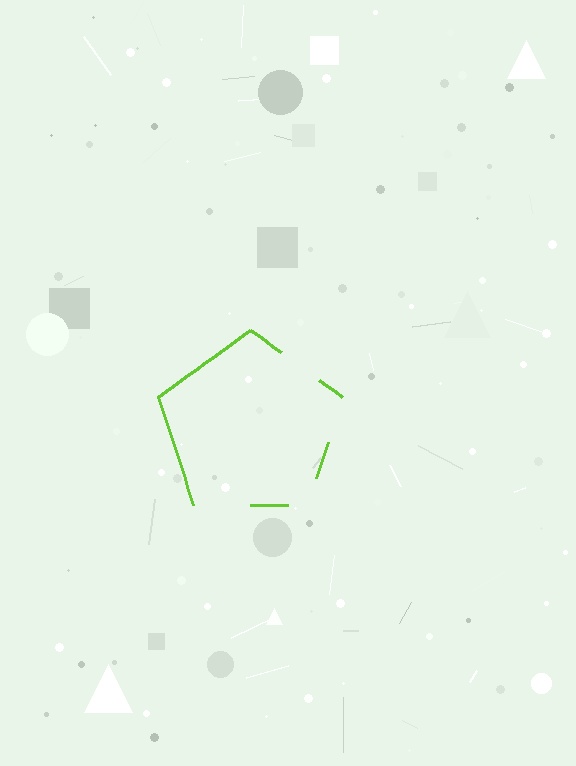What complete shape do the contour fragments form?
The contour fragments form a pentagon.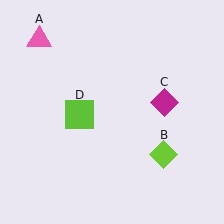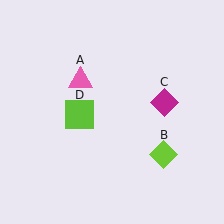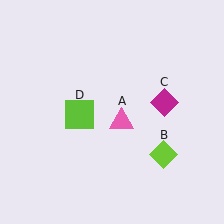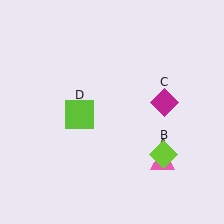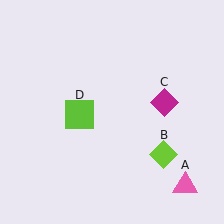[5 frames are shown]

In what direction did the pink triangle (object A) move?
The pink triangle (object A) moved down and to the right.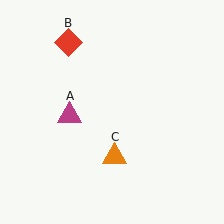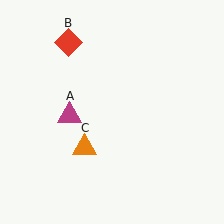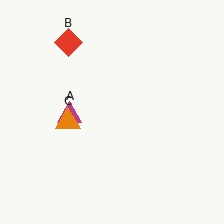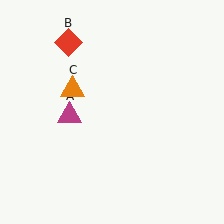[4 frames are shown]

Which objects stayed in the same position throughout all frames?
Magenta triangle (object A) and red diamond (object B) remained stationary.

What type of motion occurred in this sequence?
The orange triangle (object C) rotated clockwise around the center of the scene.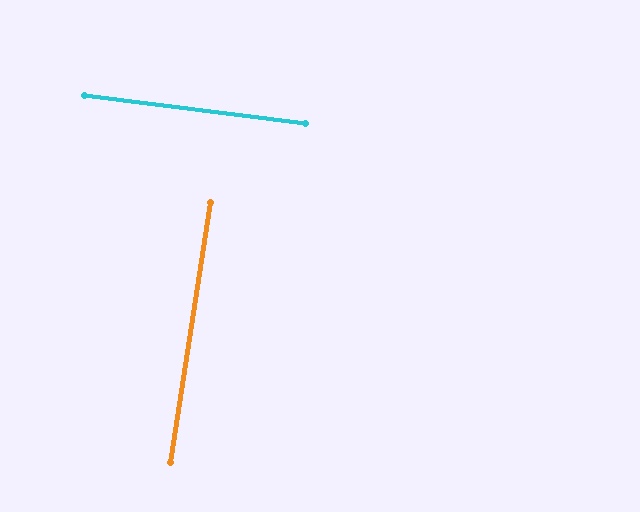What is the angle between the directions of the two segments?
Approximately 88 degrees.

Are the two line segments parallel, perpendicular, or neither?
Perpendicular — they meet at approximately 88°.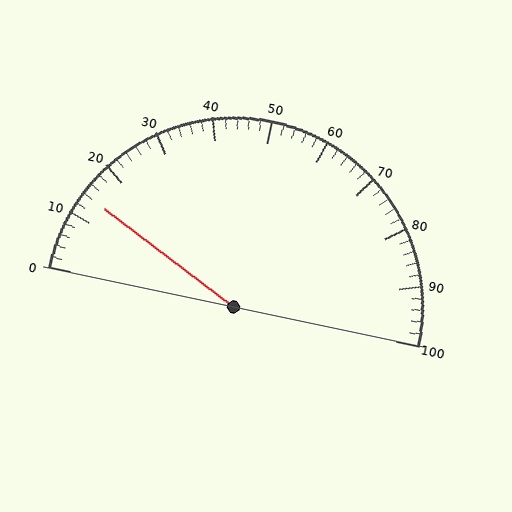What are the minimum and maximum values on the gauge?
The gauge ranges from 0 to 100.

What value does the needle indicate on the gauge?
The needle indicates approximately 14.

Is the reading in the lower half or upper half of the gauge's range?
The reading is in the lower half of the range (0 to 100).